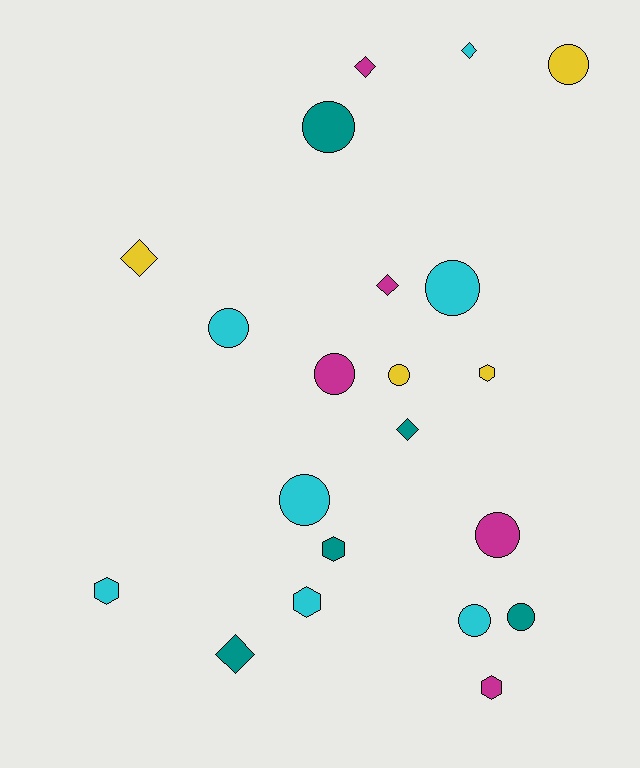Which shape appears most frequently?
Circle, with 10 objects.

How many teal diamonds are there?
There are 2 teal diamonds.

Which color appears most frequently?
Cyan, with 7 objects.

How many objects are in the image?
There are 21 objects.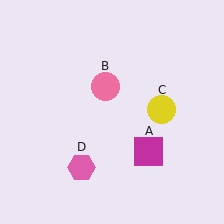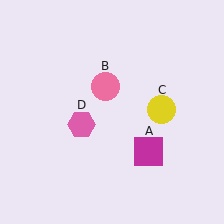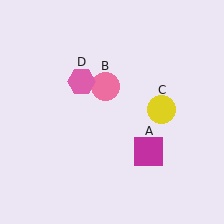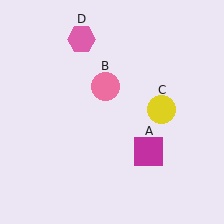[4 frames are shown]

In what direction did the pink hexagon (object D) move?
The pink hexagon (object D) moved up.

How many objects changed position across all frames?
1 object changed position: pink hexagon (object D).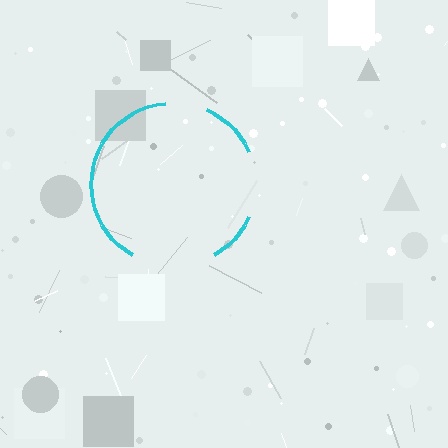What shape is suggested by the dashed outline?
The dashed outline suggests a circle.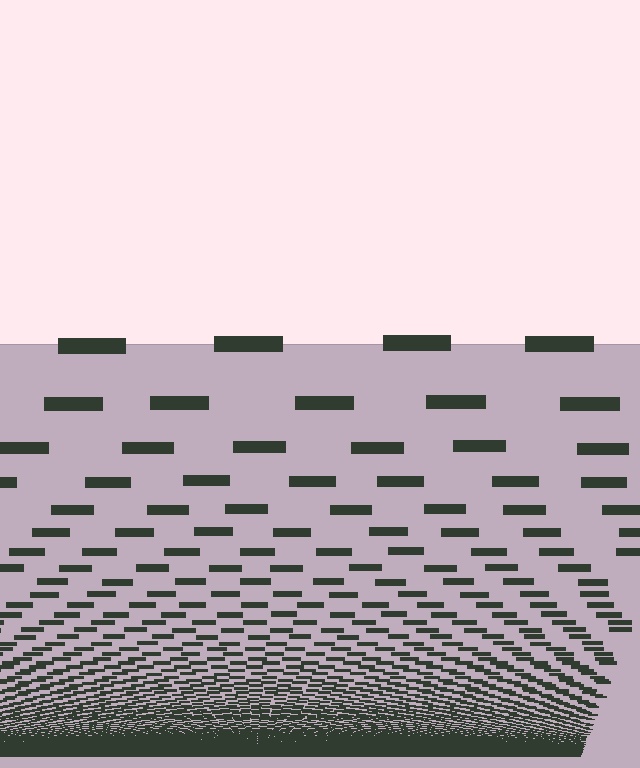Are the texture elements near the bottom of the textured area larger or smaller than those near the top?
Smaller. The gradient is inverted — elements near the bottom are smaller and denser.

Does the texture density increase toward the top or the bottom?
Density increases toward the bottom.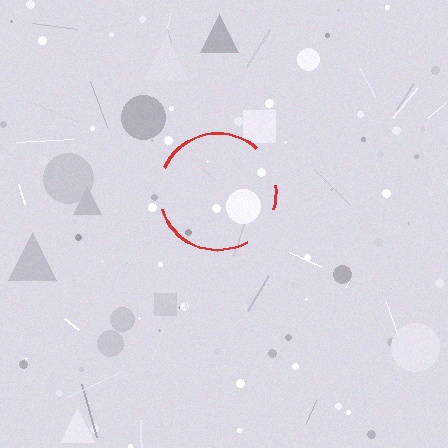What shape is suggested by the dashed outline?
The dashed outline suggests a circle.